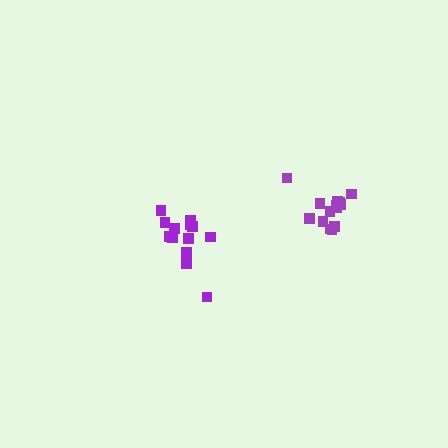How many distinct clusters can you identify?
There are 2 distinct clusters.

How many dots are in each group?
Group 1: 13 dots, Group 2: 14 dots (27 total).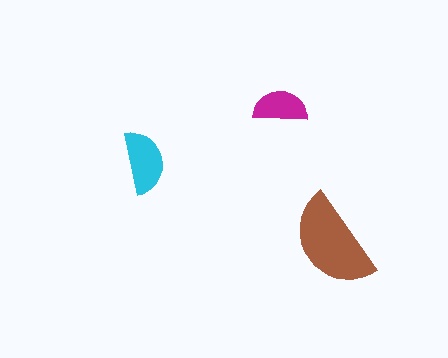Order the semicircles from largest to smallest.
the brown one, the cyan one, the magenta one.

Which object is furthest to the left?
The cyan semicircle is leftmost.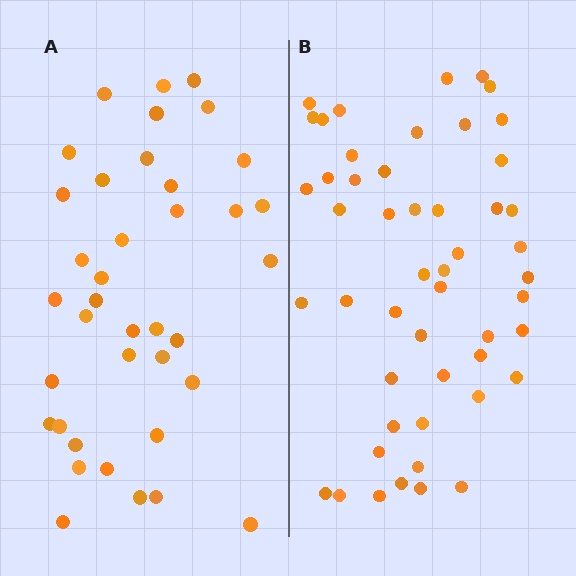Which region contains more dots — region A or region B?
Region B (the right region) has more dots.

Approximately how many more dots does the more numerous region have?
Region B has roughly 12 or so more dots than region A.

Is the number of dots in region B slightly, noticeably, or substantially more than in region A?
Region B has noticeably more, but not dramatically so. The ratio is roughly 1.3 to 1.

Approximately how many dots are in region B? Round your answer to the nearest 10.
About 50 dots.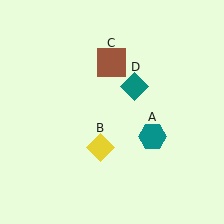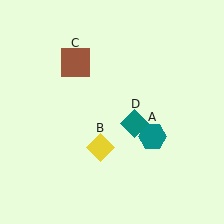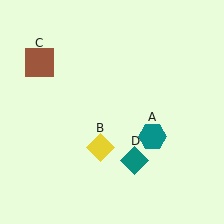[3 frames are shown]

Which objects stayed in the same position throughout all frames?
Teal hexagon (object A) and yellow diamond (object B) remained stationary.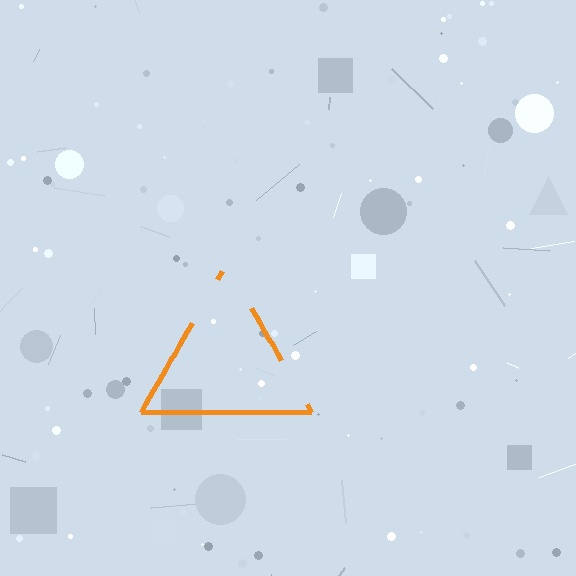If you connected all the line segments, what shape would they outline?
They would outline a triangle.